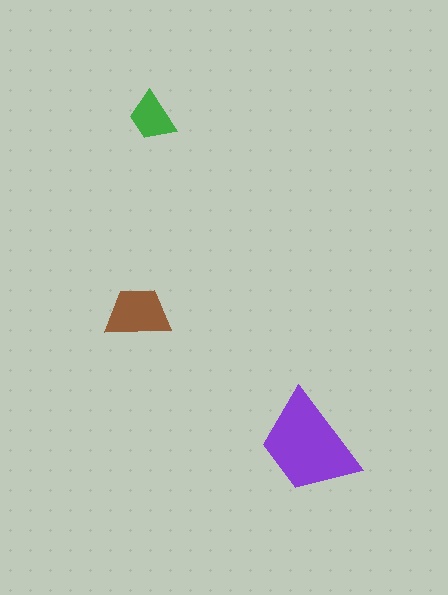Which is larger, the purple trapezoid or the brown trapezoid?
The purple one.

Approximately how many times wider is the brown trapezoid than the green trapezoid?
About 1.5 times wider.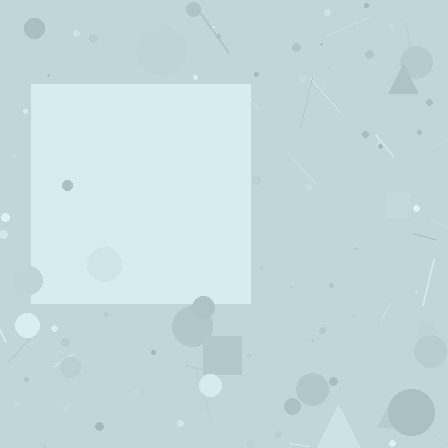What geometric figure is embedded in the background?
A square is embedded in the background.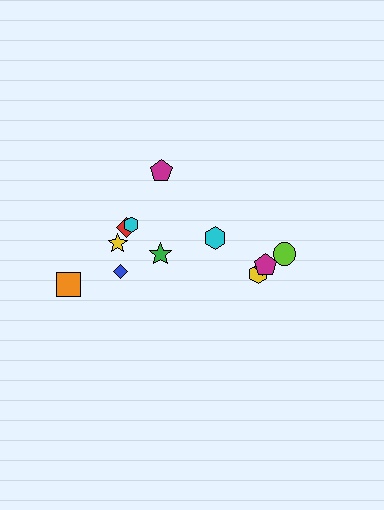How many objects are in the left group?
There are 7 objects.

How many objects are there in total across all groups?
There are 12 objects.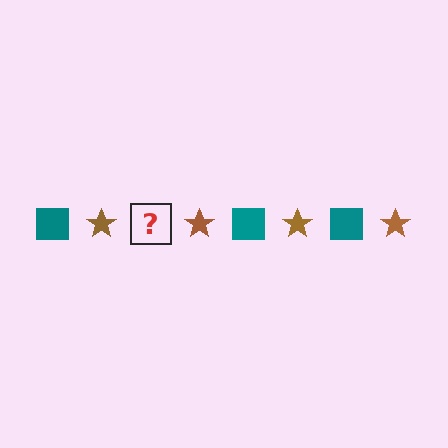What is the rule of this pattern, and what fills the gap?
The rule is that the pattern alternates between teal square and brown star. The gap should be filled with a teal square.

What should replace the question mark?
The question mark should be replaced with a teal square.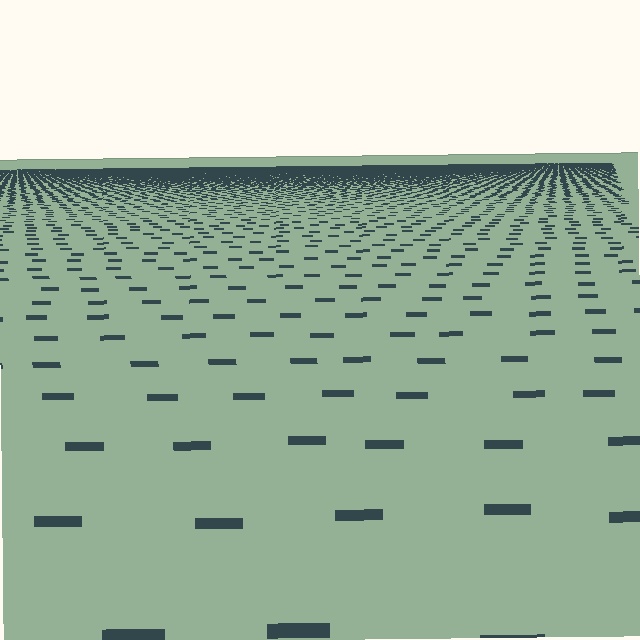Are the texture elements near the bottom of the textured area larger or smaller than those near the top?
Larger. Near the bottom, elements are closer to the viewer and appear at a bigger on-screen size.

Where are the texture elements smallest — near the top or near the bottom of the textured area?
Near the top.